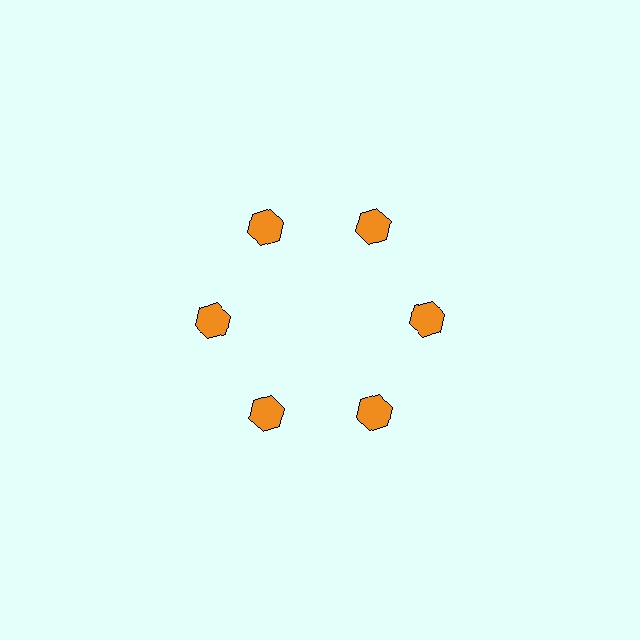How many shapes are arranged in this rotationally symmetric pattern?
There are 6 shapes, arranged in 6 groups of 1.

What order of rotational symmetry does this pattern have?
This pattern has 6-fold rotational symmetry.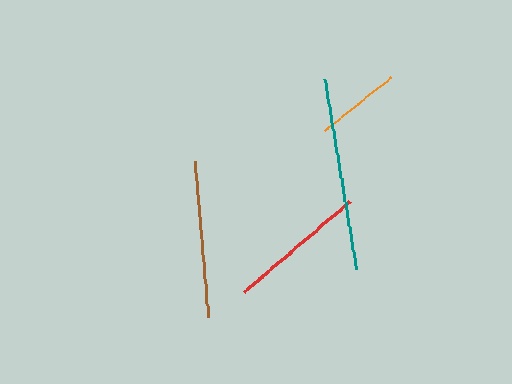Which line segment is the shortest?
The orange line is the shortest at approximately 86 pixels.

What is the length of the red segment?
The red segment is approximately 138 pixels long.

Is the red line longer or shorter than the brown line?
The brown line is longer than the red line.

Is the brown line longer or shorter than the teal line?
The teal line is longer than the brown line.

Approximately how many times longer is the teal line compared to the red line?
The teal line is approximately 1.4 times the length of the red line.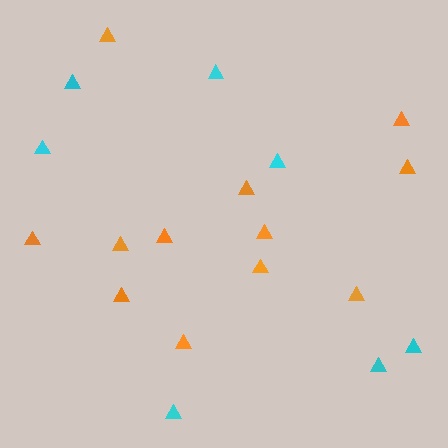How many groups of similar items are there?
There are 2 groups: one group of cyan triangles (7) and one group of orange triangles (12).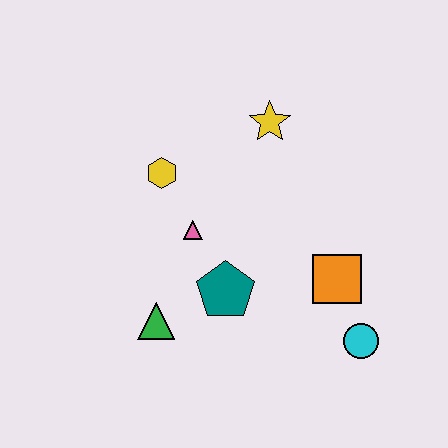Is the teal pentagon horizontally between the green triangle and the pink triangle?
No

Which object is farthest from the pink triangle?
The cyan circle is farthest from the pink triangle.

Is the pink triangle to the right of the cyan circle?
No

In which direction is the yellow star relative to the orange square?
The yellow star is above the orange square.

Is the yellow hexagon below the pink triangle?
No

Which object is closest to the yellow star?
The yellow hexagon is closest to the yellow star.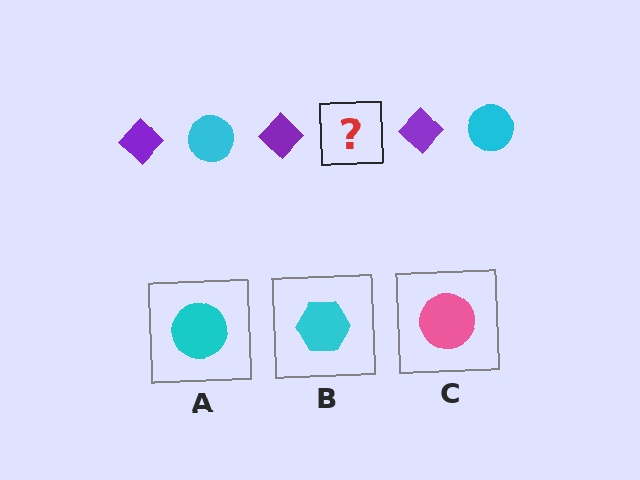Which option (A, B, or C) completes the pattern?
A.